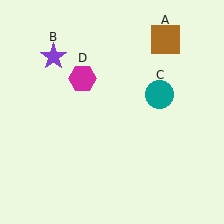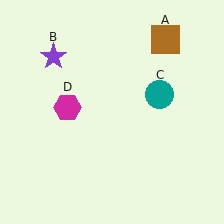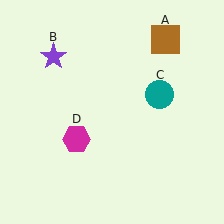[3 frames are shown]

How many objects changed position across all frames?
1 object changed position: magenta hexagon (object D).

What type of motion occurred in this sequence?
The magenta hexagon (object D) rotated counterclockwise around the center of the scene.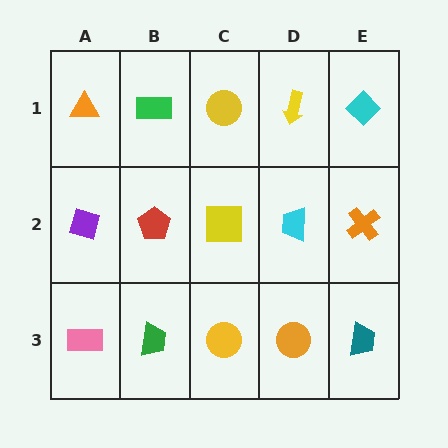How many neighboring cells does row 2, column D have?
4.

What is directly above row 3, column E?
An orange cross.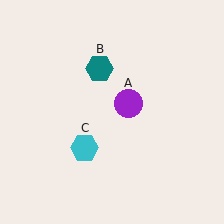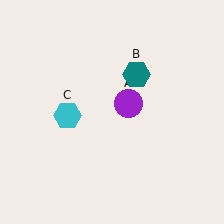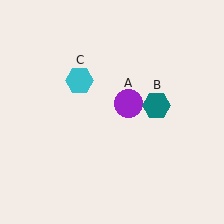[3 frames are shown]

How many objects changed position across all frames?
2 objects changed position: teal hexagon (object B), cyan hexagon (object C).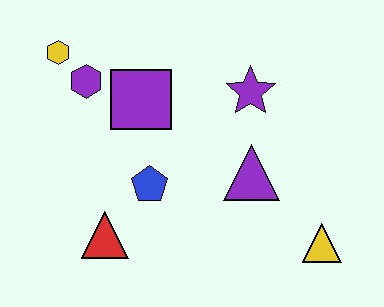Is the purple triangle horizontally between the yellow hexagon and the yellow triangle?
Yes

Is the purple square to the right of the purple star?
No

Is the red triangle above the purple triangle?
No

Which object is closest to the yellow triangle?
The purple triangle is closest to the yellow triangle.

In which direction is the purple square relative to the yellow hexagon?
The purple square is to the right of the yellow hexagon.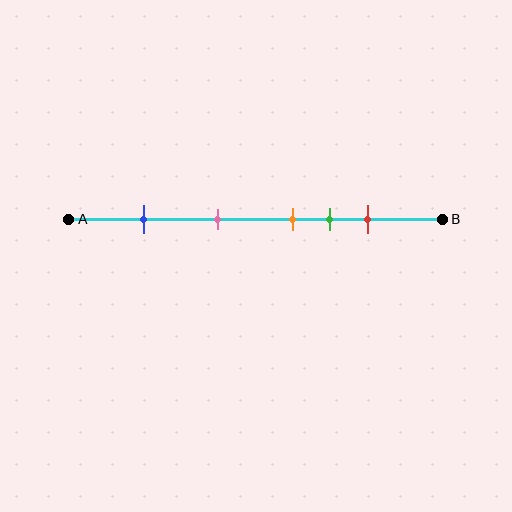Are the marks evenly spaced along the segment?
No, the marks are not evenly spaced.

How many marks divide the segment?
There are 5 marks dividing the segment.